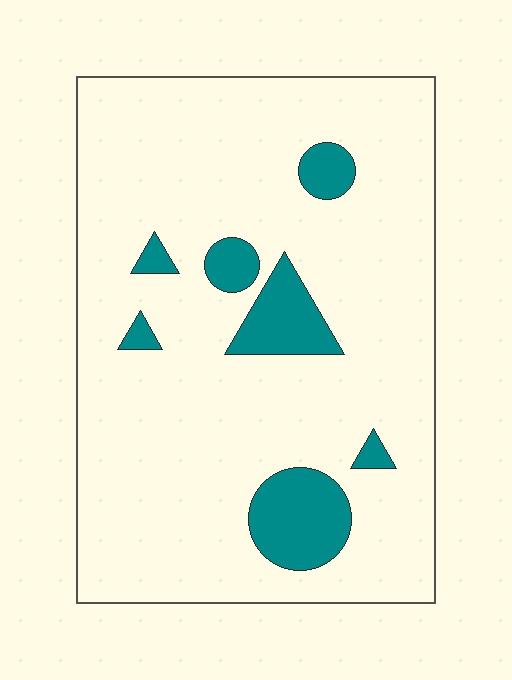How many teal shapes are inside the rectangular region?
7.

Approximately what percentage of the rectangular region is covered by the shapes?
Approximately 10%.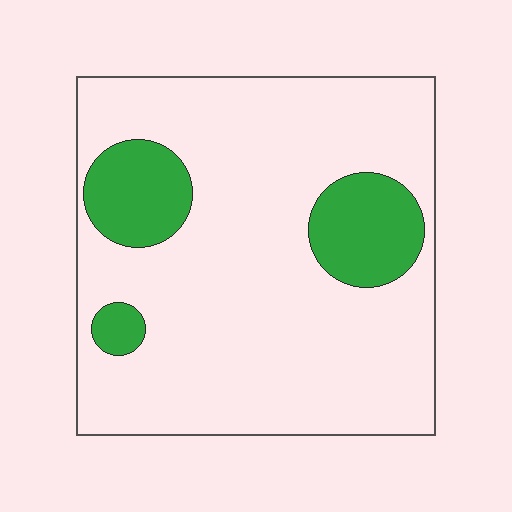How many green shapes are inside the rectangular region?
3.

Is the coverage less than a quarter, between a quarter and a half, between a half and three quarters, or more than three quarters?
Less than a quarter.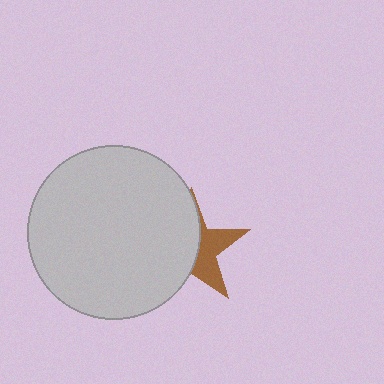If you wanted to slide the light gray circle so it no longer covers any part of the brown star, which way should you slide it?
Slide it left — that is the most direct way to separate the two shapes.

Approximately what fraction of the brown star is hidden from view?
Roughly 60% of the brown star is hidden behind the light gray circle.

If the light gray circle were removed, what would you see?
You would see the complete brown star.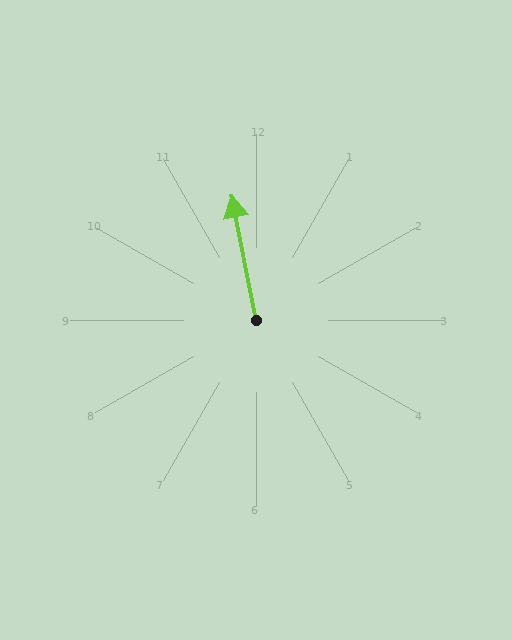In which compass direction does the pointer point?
North.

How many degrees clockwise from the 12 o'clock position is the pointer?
Approximately 349 degrees.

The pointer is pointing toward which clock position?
Roughly 12 o'clock.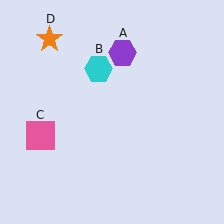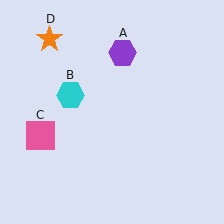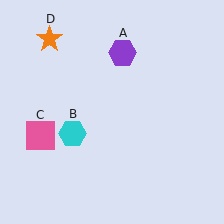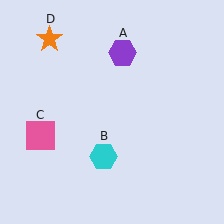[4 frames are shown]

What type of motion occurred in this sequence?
The cyan hexagon (object B) rotated counterclockwise around the center of the scene.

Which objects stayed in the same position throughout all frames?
Purple hexagon (object A) and pink square (object C) and orange star (object D) remained stationary.